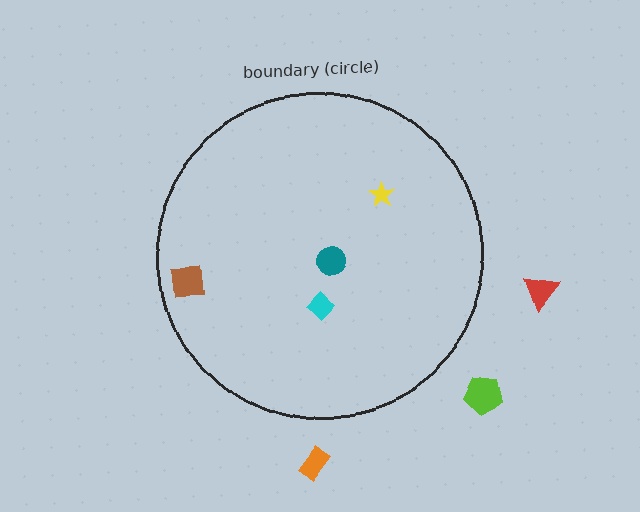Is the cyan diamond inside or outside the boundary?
Inside.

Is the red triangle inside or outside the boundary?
Outside.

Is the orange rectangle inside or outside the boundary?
Outside.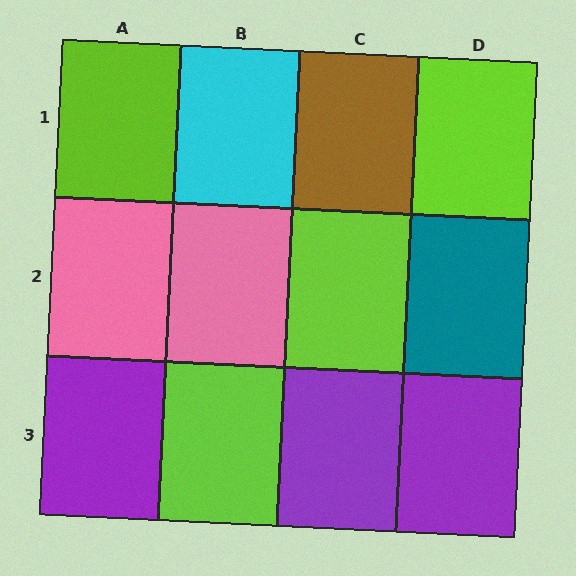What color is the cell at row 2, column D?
Teal.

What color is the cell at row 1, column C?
Brown.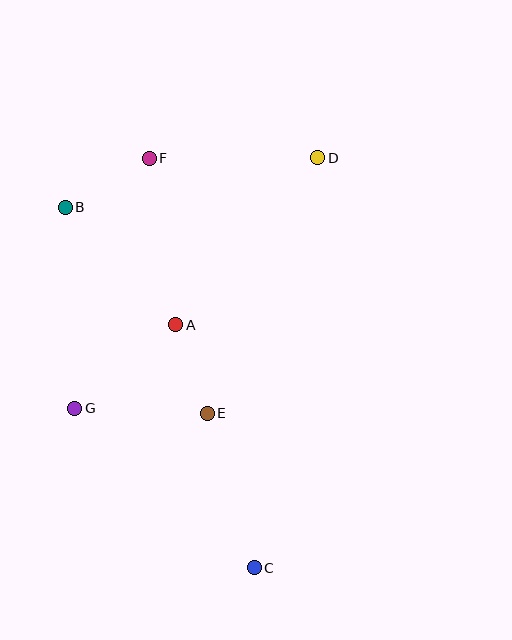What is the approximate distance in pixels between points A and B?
The distance between A and B is approximately 161 pixels.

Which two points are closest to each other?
Points A and E are closest to each other.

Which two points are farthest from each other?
Points C and F are farthest from each other.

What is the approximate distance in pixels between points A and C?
The distance between A and C is approximately 255 pixels.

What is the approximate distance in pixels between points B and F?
The distance between B and F is approximately 97 pixels.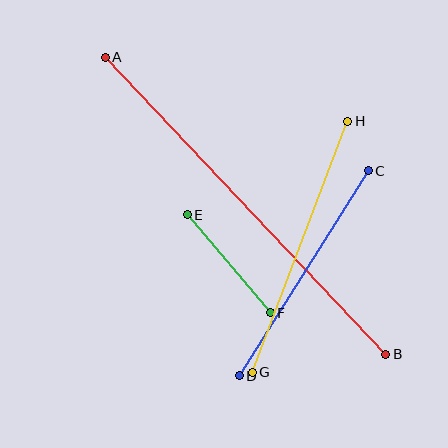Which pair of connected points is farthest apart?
Points A and B are farthest apart.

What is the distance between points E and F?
The distance is approximately 129 pixels.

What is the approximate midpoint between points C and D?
The midpoint is at approximately (304, 273) pixels.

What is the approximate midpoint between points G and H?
The midpoint is at approximately (300, 247) pixels.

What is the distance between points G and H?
The distance is approximately 269 pixels.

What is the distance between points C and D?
The distance is approximately 242 pixels.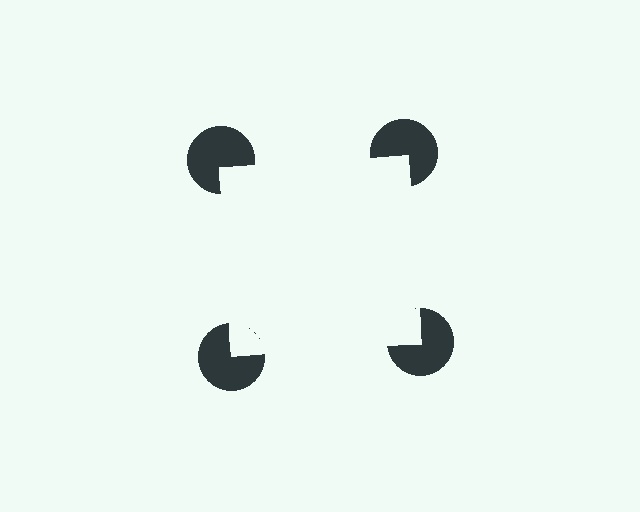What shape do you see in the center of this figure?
An illusory square — its edges are inferred from the aligned wedge cuts in the pac-man discs, not physically drawn.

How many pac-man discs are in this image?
There are 4 — one at each vertex of the illusory square.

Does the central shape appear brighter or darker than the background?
It typically appears slightly brighter than the background, even though no actual brightness change is drawn.